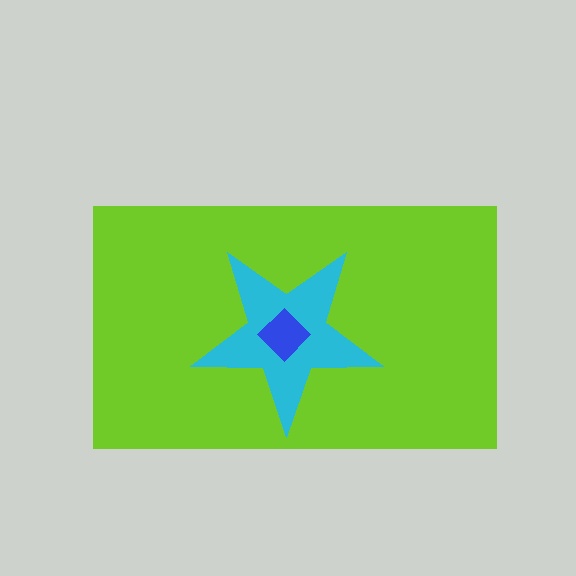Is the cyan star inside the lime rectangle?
Yes.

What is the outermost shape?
The lime rectangle.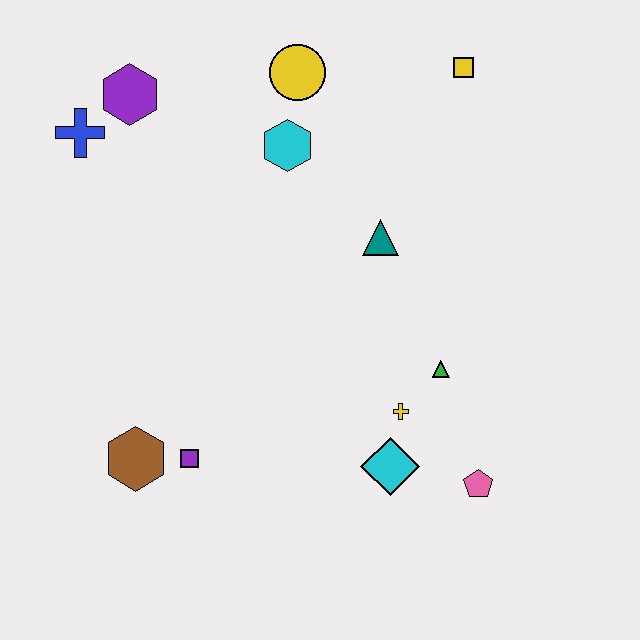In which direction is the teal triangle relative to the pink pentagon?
The teal triangle is above the pink pentagon.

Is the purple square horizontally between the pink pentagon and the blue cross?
Yes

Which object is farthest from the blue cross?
The pink pentagon is farthest from the blue cross.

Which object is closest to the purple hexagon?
The blue cross is closest to the purple hexagon.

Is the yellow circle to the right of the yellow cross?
No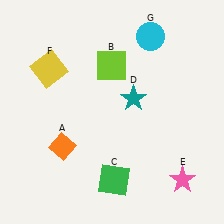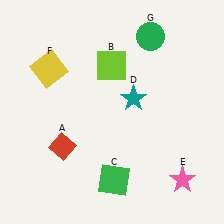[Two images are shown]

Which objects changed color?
A changed from orange to red. G changed from cyan to green.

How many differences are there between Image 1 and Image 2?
There are 2 differences between the two images.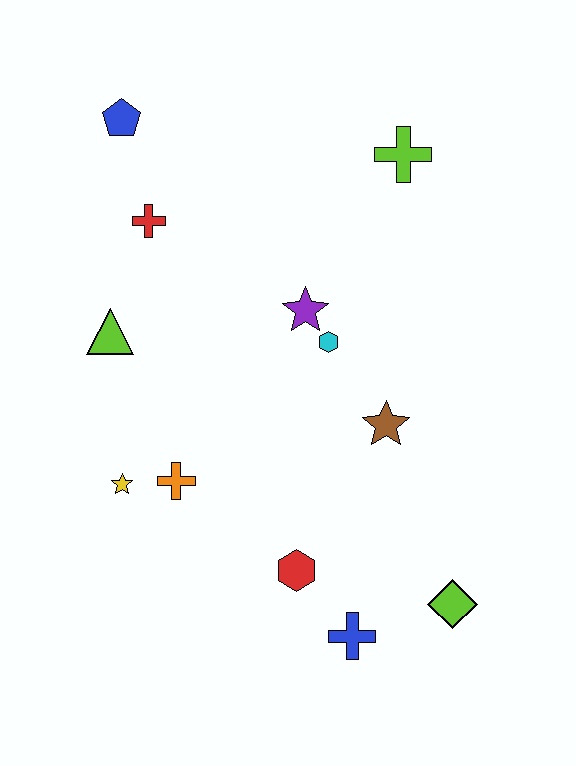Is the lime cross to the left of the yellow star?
No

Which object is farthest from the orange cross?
The lime cross is farthest from the orange cross.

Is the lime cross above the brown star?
Yes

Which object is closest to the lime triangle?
The red cross is closest to the lime triangle.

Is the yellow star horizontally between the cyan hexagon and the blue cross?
No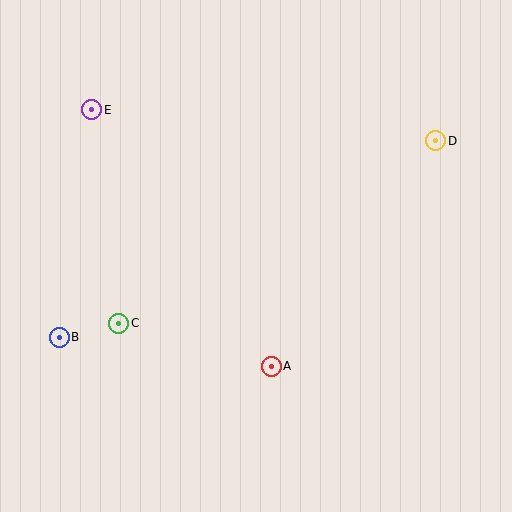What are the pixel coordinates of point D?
Point D is at (436, 141).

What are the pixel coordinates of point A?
Point A is at (271, 366).